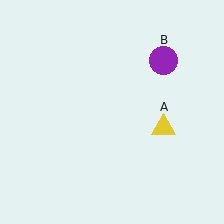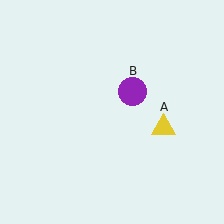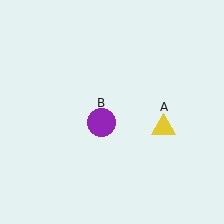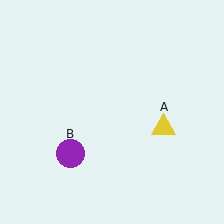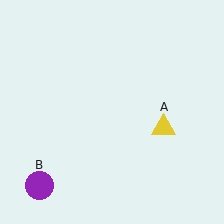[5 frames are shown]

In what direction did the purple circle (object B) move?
The purple circle (object B) moved down and to the left.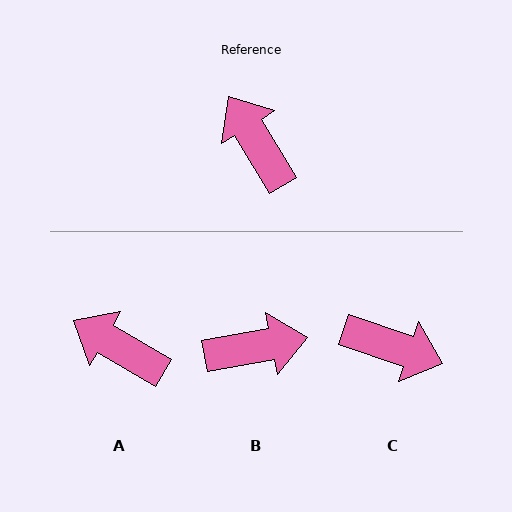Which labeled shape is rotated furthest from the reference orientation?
C, about 140 degrees away.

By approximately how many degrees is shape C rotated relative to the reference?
Approximately 140 degrees clockwise.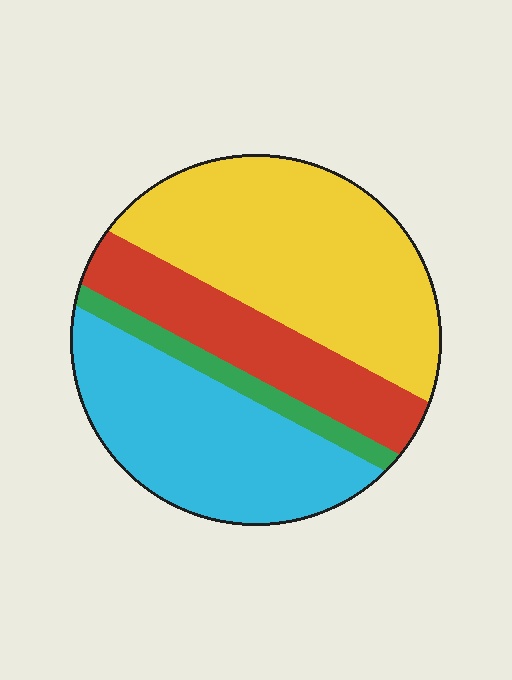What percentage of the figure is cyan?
Cyan takes up about one third (1/3) of the figure.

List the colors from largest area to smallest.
From largest to smallest: yellow, cyan, red, green.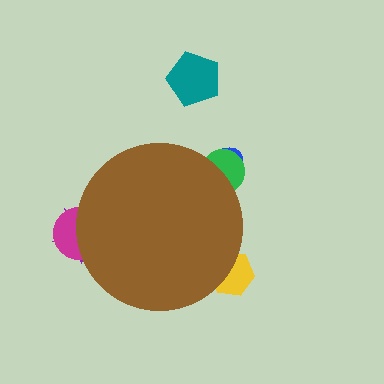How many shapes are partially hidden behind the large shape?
5 shapes are partially hidden.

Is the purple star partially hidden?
Yes, the purple star is partially hidden behind the brown circle.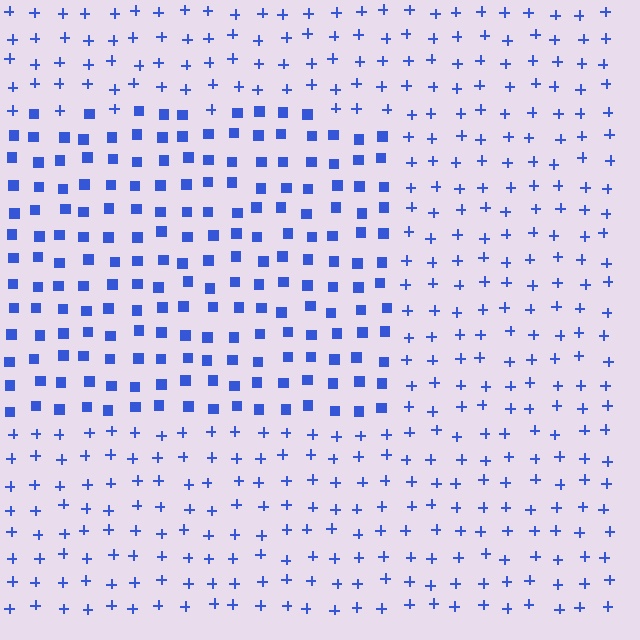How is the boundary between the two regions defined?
The boundary is defined by a change in element shape: squares inside vs. plus signs outside. All elements share the same color and spacing.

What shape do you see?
I see a rectangle.